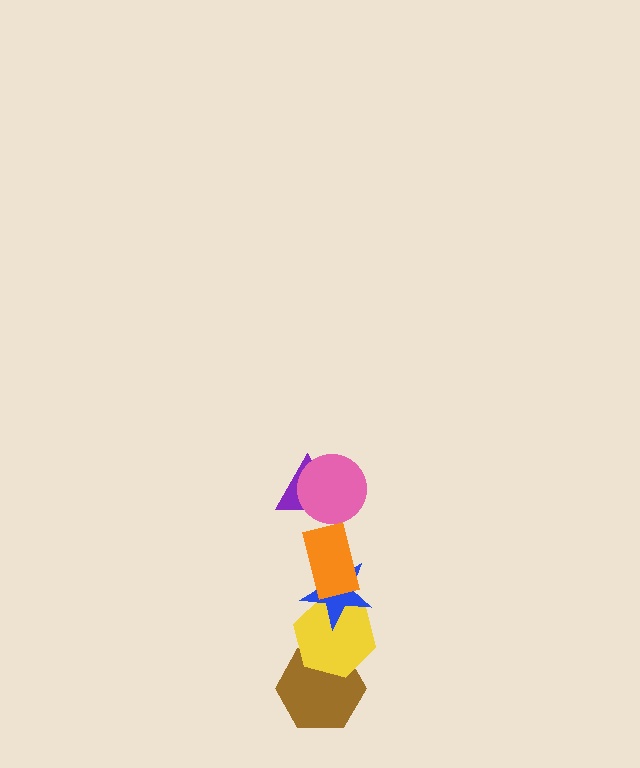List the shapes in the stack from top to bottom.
From top to bottom: the pink circle, the purple triangle, the orange rectangle, the blue star, the yellow hexagon, the brown hexagon.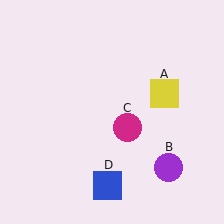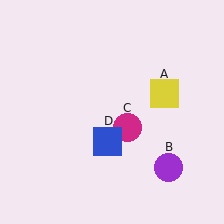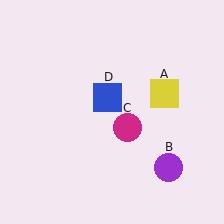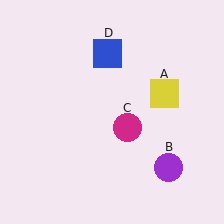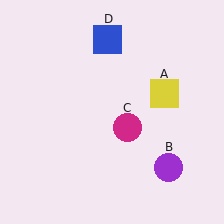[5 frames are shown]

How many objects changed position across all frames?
1 object changed position: blue square (object D).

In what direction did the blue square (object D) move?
The blue square (object D) moved up.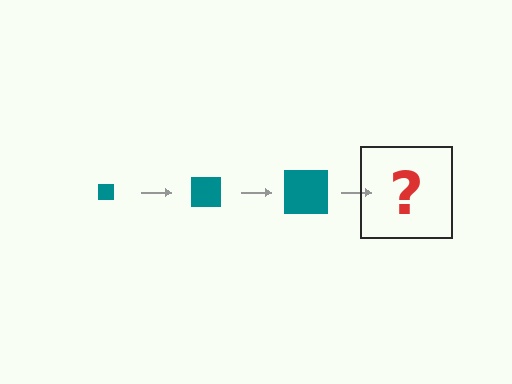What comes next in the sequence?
The next element should be a teal square, larger than the previous one.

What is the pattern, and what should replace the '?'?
The pattern is that the square gets progressively larger each step. The '?' should be a teal square, larger than the previous one.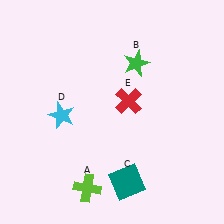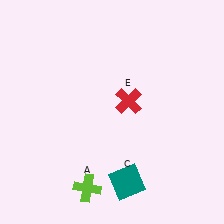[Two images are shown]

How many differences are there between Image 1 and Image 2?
There are 2 differences between the two images.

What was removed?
The green star (B), the cyan star (D) were removed in Image 2.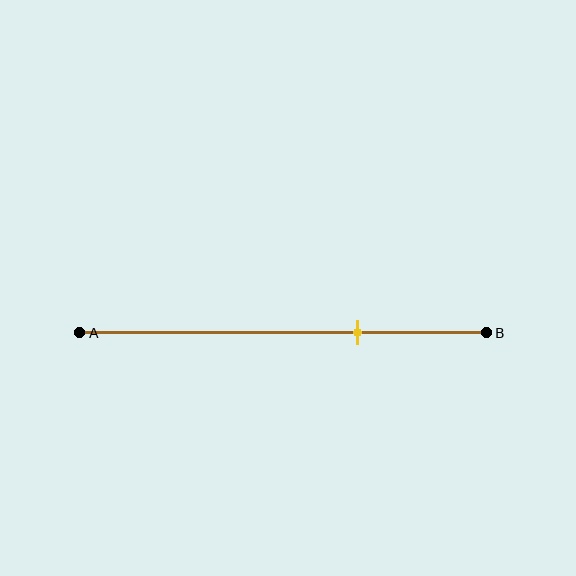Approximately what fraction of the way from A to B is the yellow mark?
The yellow mark is approximately 70% of the way from A to B.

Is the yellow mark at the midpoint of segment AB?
No, the mark is at about 70% from A, not at the 50% midpoint.